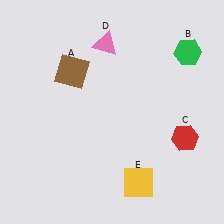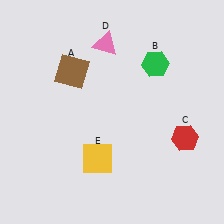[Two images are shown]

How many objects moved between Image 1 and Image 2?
2 objects moved between the two images.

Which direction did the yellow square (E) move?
The yellow square (E) moved left.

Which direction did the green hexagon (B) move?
The green hexagon (B) moved left.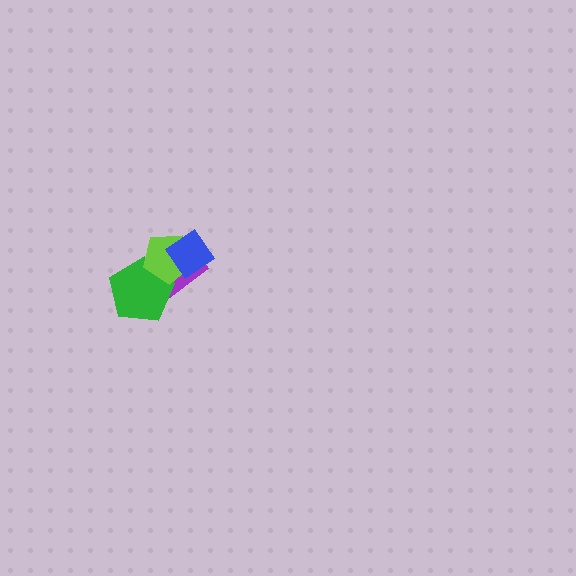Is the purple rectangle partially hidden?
Yes, it is partially covered by another shape.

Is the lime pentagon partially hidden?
Yes, it is partially covered by another shape.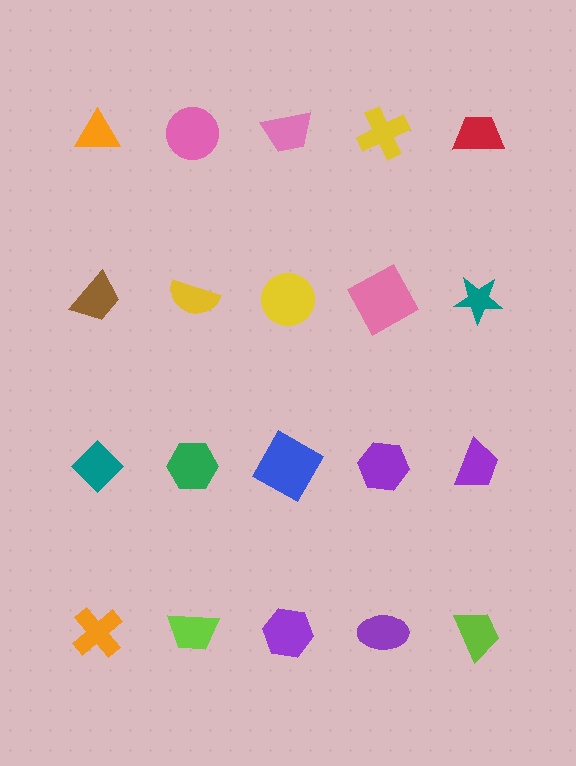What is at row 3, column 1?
A teal diamond.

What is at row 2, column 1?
A brown trapezoid.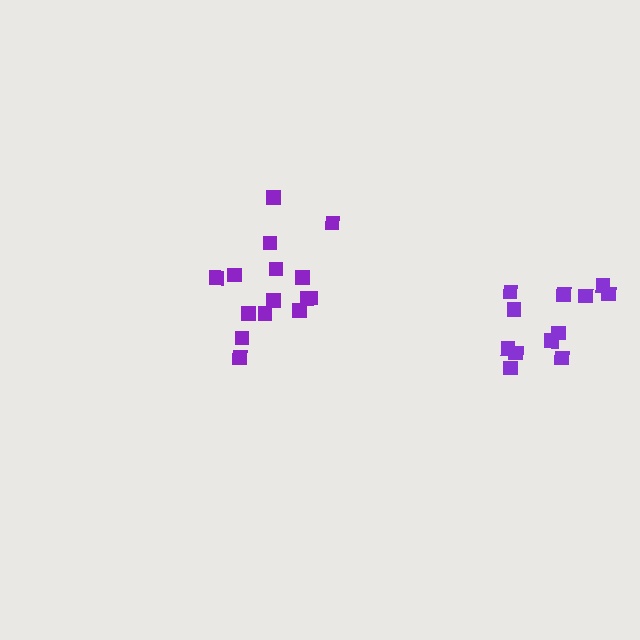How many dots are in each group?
Group 1: 15 dots, Group 2: 12 dots (27 total).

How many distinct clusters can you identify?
There are 2 distinct clusters.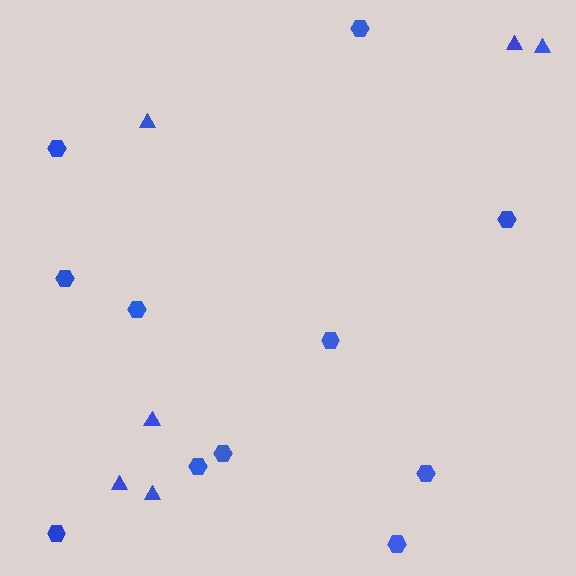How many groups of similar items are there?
There are 2 groups: one group of hexagons (11) and one group of triangles (6).